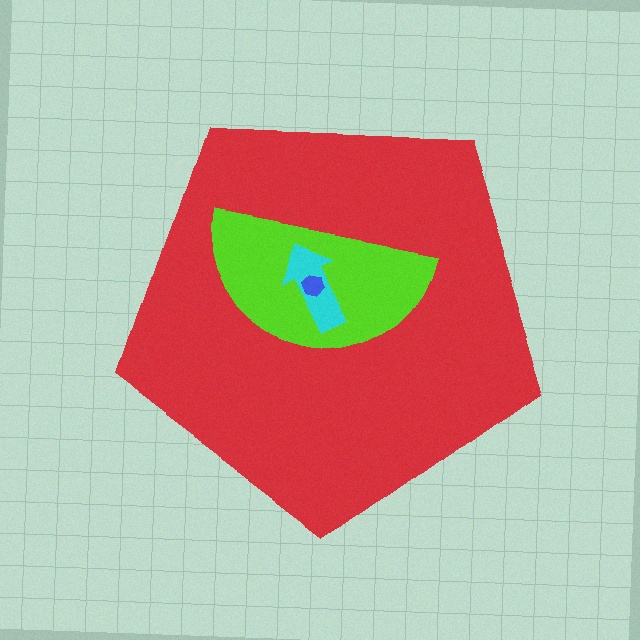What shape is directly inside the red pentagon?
The lime semicircle.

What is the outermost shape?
The red pentagon.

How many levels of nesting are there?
4.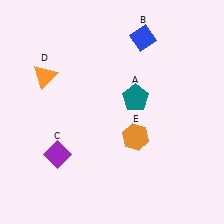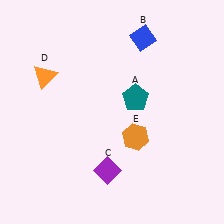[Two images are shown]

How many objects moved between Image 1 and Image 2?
1 object moved between the two images.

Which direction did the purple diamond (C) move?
The purple diamond (C) moved right.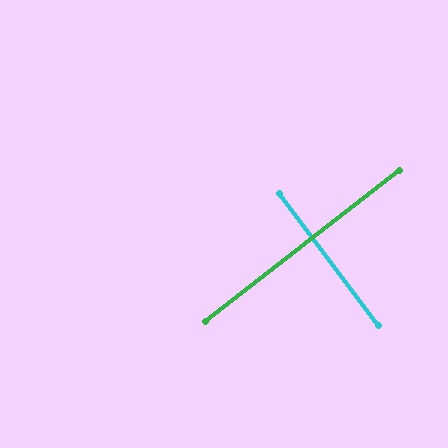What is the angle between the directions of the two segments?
Approximately 89 degrees.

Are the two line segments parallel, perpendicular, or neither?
Perpendicular — they meet at approximately 89°.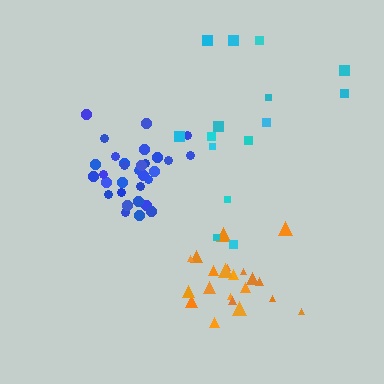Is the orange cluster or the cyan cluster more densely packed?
Orange.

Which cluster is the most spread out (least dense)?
Cyan.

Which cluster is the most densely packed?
Blue.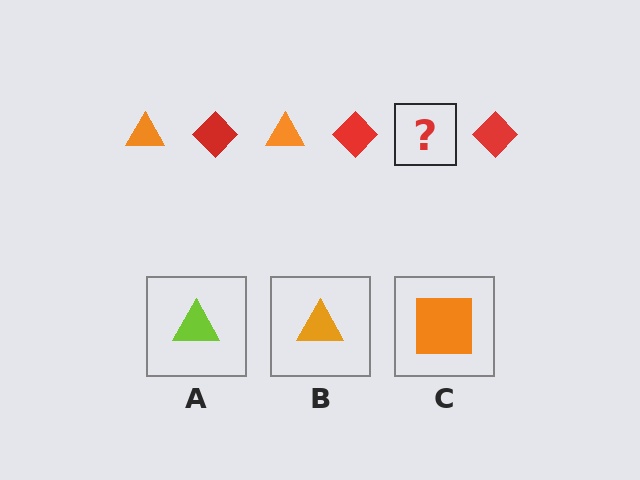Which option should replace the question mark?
Option B.